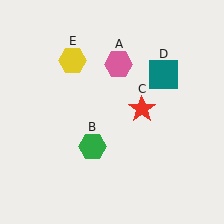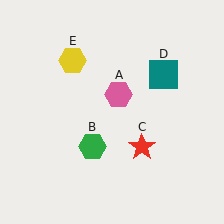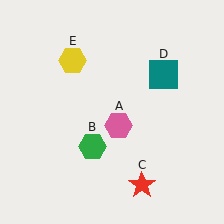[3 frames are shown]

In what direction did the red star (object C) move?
The red star (object C) moved down.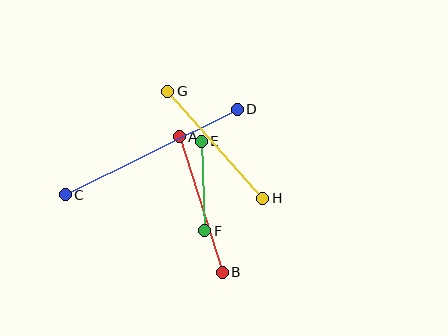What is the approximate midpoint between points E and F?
The midpoint is at approximately (203, 186) pixels.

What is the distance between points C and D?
The distance is approximately 192 pixels.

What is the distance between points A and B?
The distance is approximately 142 pixels.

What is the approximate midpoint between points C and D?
The midpoint is at approximately (151, 152) pixels.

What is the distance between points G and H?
The distance is approximately 143 pixels.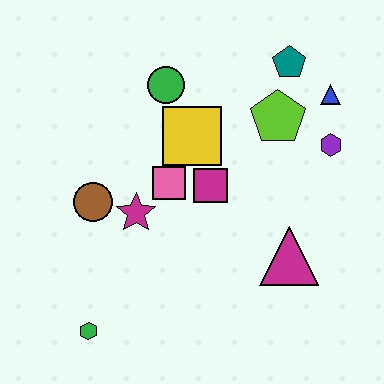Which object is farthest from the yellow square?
The green hexagon is farthest from the yellow square.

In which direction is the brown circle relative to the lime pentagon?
The brown circle is to the left of the lime pentagon.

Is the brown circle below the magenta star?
No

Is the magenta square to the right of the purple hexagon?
No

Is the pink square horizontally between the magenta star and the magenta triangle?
Yes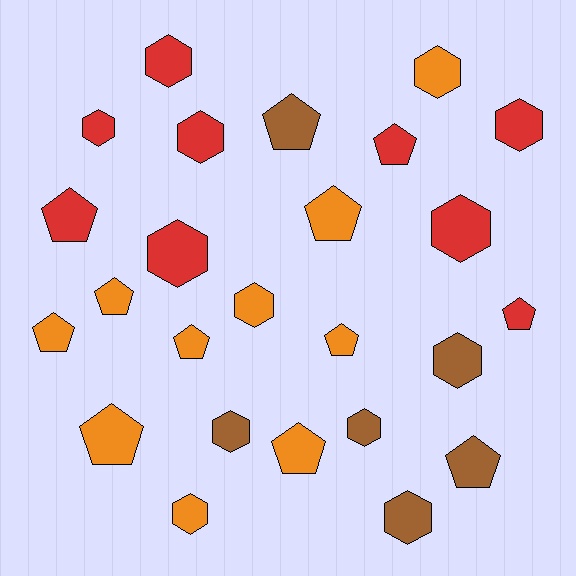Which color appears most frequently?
Orange, with 10 objects.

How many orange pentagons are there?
There are 7 orange pentagons.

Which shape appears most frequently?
Hexagon, with 13 objects.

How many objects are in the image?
There are 25 objects.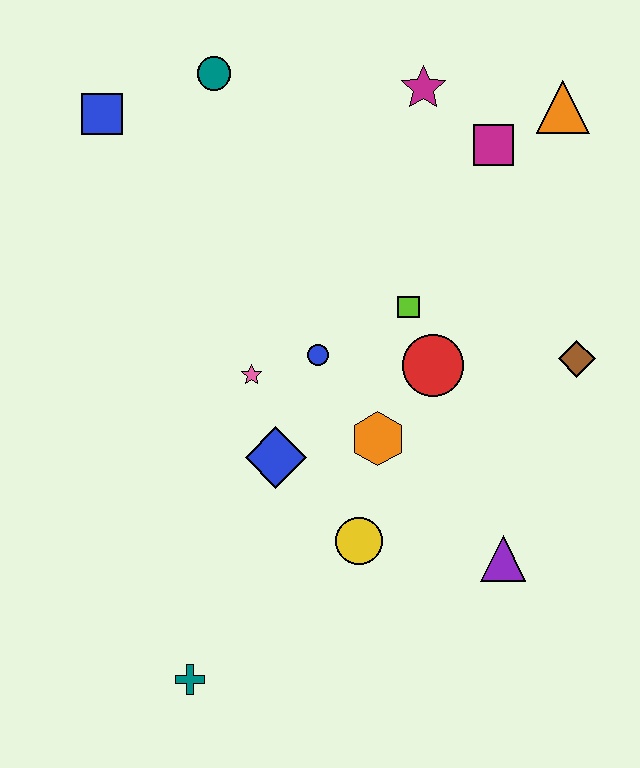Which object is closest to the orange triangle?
The magenta square is closest to the orange triangle.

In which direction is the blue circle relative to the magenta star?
The blue circle is below the magenta star.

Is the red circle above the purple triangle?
Yes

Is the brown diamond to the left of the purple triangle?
No